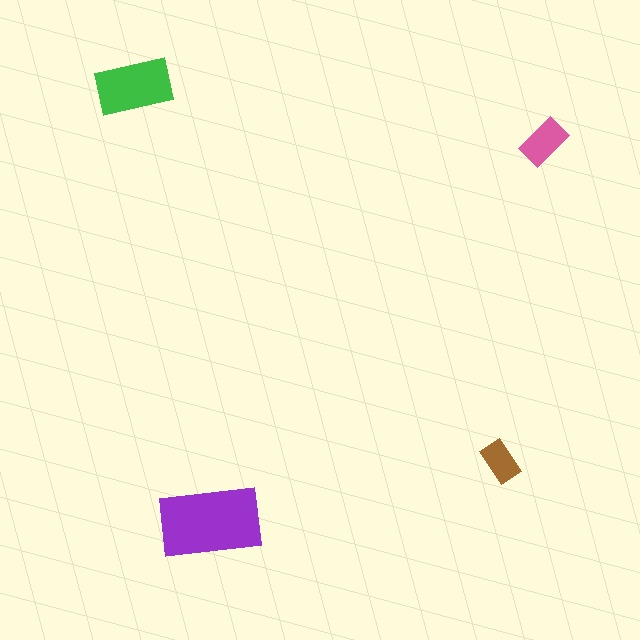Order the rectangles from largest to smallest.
the purple one, the green one, the pink one, the brown one.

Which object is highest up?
The green rectangle is topmost.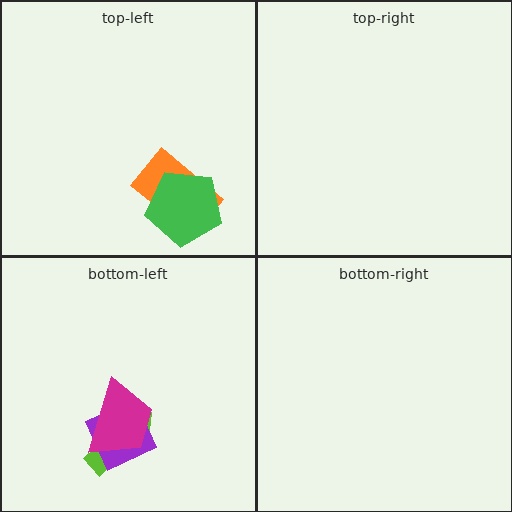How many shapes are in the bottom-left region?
3.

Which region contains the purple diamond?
The bottom-left region.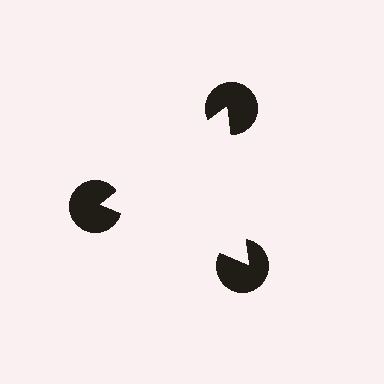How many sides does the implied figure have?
3 sides.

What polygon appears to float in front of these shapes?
An illusory triangle — its edges are inferred from the aligned wedge cuts in the pac-man discs, not physically drawn.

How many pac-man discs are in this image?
There are 3 — one at each vertex of the illusory triangle.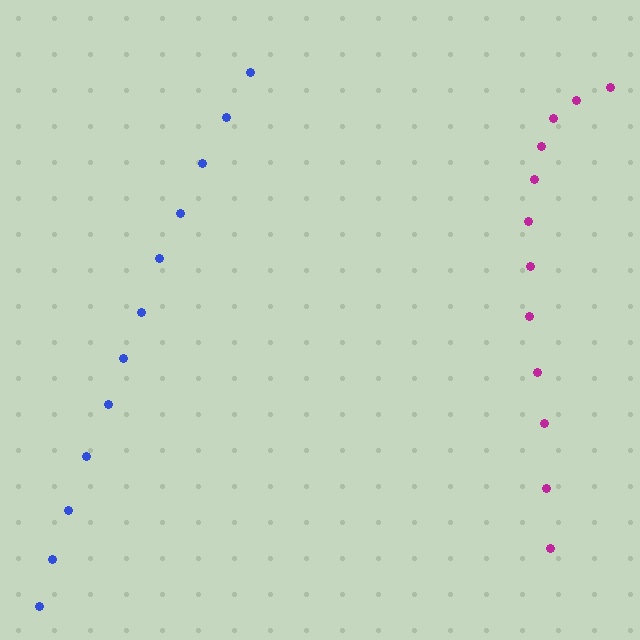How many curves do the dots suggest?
There are 2 distinct paths.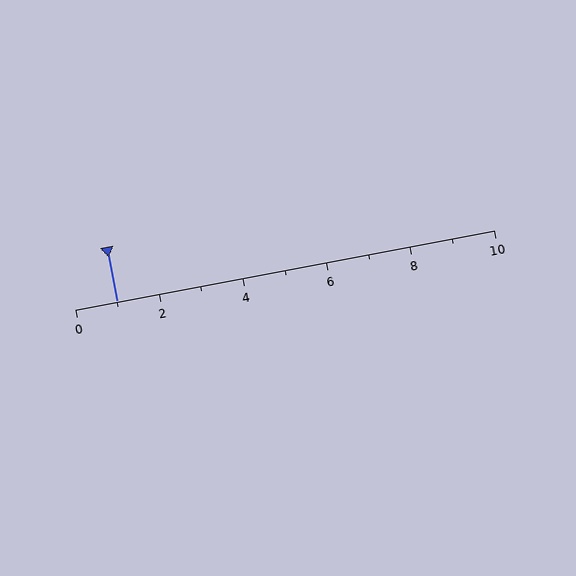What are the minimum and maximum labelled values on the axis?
The axis runs from 0 to 10.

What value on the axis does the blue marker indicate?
The marker indicates approximately 1.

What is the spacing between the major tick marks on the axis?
The major ticks are spaced 2 apart.